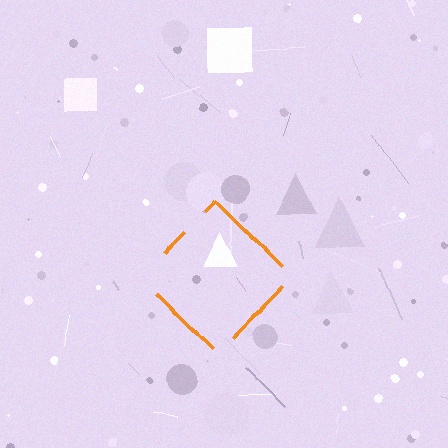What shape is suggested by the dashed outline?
The dashed outline suggests a diamond.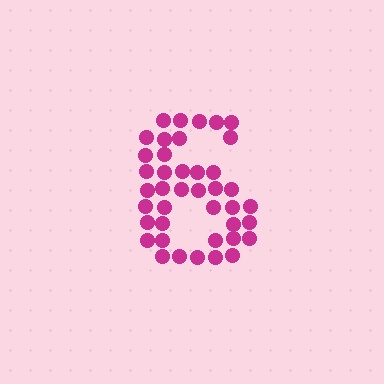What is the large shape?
The large shape is the digit 6.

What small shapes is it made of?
It is made of small circles.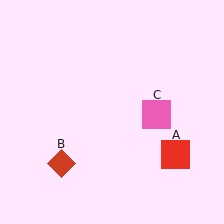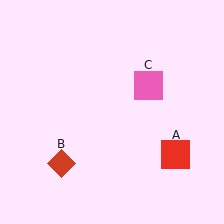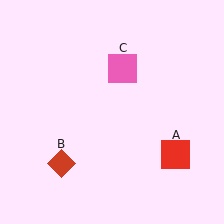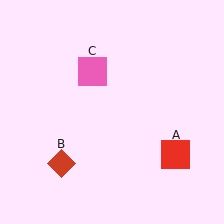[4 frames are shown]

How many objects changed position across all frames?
1 object changed position: pink square (object C).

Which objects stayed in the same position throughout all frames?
Red square (object A) and red diamond (object B) remained stationary.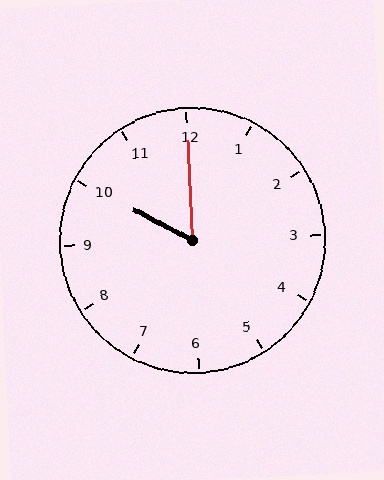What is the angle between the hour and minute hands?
Approximately 60 degrees.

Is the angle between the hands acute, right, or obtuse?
It is acute.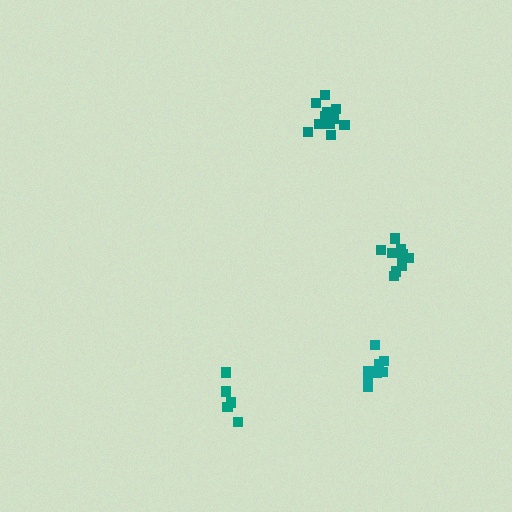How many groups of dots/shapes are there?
There are 4 groups.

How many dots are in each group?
Group 1: 6 dots, Group 2: 12 dots, Group 3: 9 dots, Group 4: 9 dots (36 total).